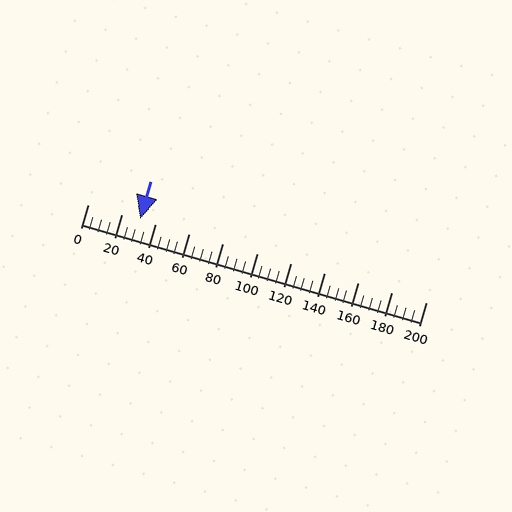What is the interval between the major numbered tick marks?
The major tick marks are spaced 20 units apart.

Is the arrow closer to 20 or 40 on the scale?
The arrow is closer to 40.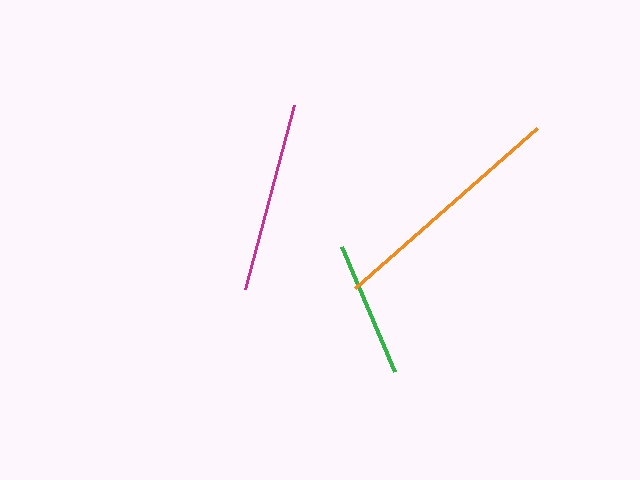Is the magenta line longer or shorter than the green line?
The magenta line is longer than the green line.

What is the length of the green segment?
The green segment is approximately 135 pixels long.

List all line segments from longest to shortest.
From longest to shortest: orange, magenta, green.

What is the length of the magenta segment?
The magenta segment is approximately 191 pixels long.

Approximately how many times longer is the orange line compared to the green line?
The orange line is approximately 1.8 times the length of the green line.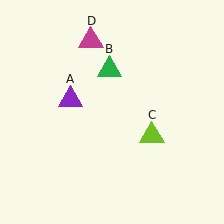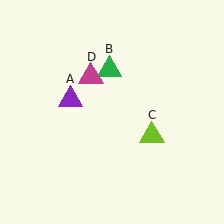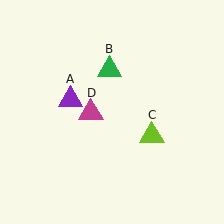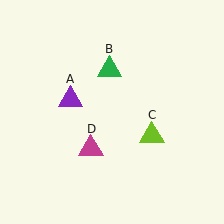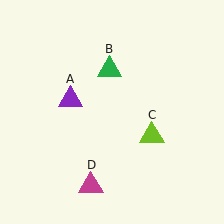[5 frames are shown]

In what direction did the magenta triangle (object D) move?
The magenta triangle (object D) moved down.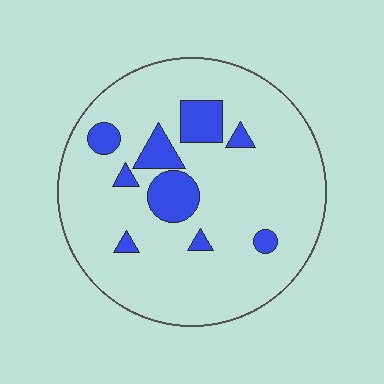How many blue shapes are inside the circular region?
9.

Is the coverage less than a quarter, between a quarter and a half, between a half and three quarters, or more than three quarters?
Less than a quarter.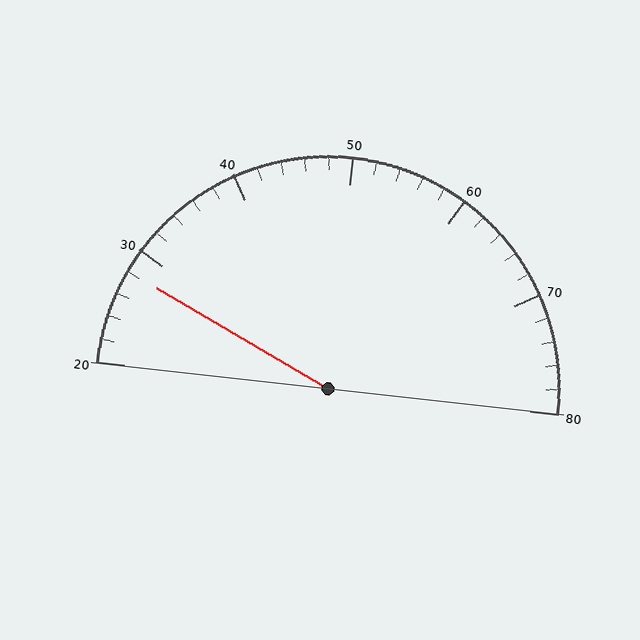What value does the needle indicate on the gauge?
The needle indicates approximately 28.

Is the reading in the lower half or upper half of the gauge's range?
The reading is in the lower half of the range (20 to 80).